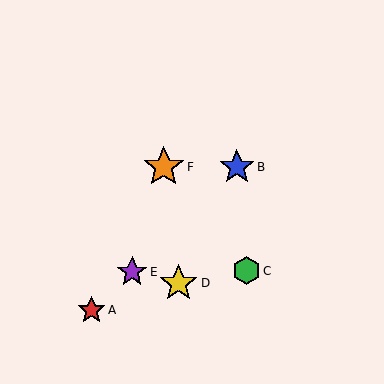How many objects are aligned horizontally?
2 objects (B, F) are aligned horizontally.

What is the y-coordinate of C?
Object C is at y≈271.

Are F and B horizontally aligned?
Yes, both are at y≈167.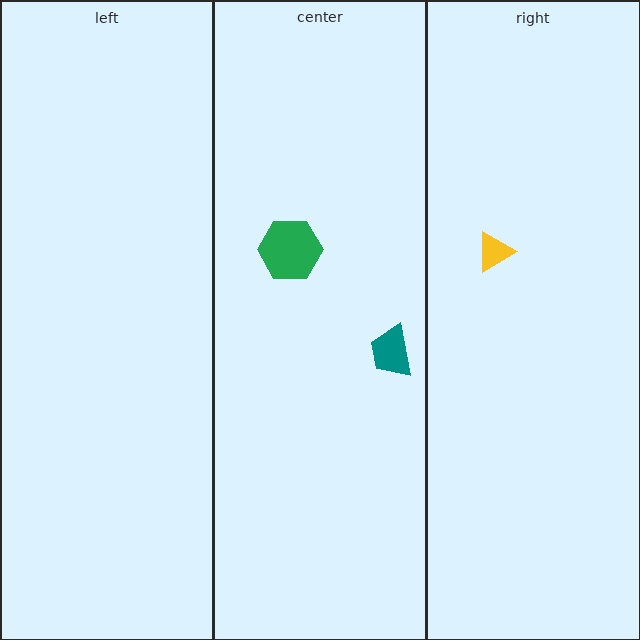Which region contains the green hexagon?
The center region.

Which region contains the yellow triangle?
The right region.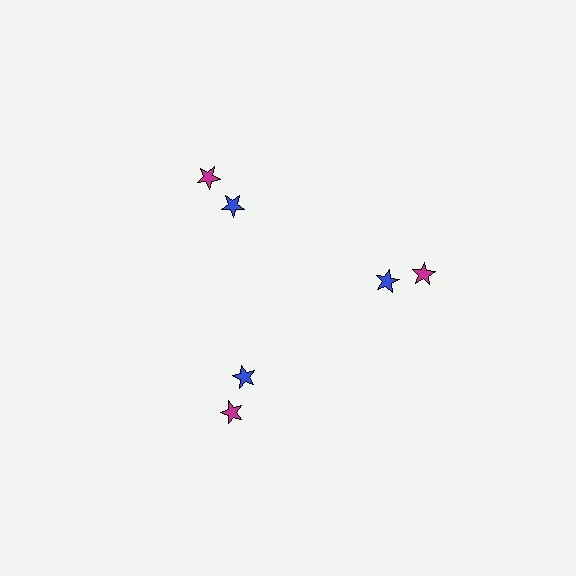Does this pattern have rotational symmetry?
Yes, this pattern has 3-fold rotational symmetry. It looks the same after rotating 120 degrees around the center.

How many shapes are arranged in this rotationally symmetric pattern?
There are 6 shapes, arranged in 3 groups of 2.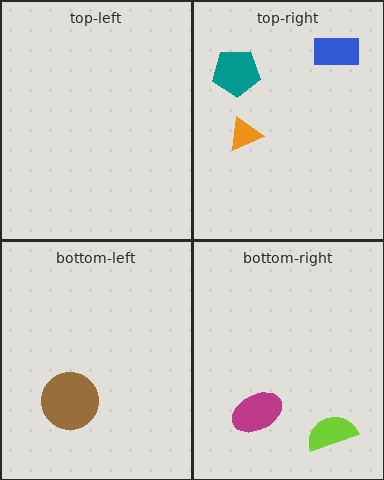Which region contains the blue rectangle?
The top-right region.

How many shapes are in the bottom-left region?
1.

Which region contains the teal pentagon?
The top-right region.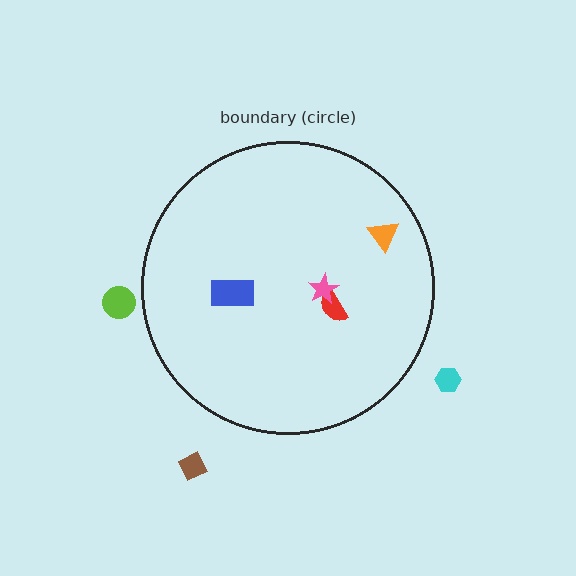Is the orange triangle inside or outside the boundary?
Inside.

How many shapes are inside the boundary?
4 inside, 3 outside.